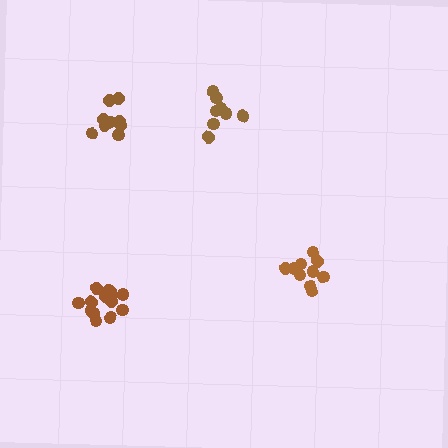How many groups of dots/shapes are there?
There are 4 groups.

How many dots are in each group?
Group 1: 9 dots, Group 2: 14 dots, Group 3: 8 dots, Group 4: 11 dots (42 total).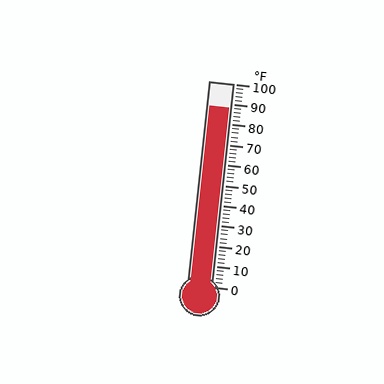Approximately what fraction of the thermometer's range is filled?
The thermometer is filled to approximately 90% of its range.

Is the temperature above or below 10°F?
The temperature is above 10°F.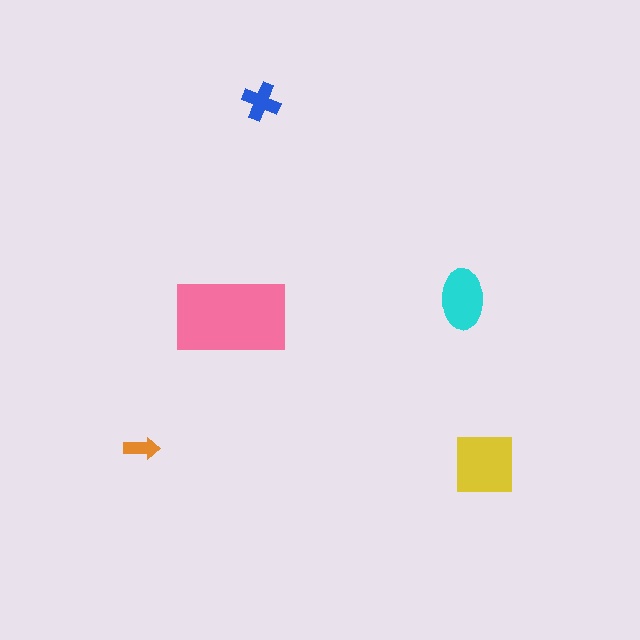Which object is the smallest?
The orange arrow.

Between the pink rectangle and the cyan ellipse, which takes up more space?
The pink rectangle.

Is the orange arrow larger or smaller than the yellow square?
Smaller.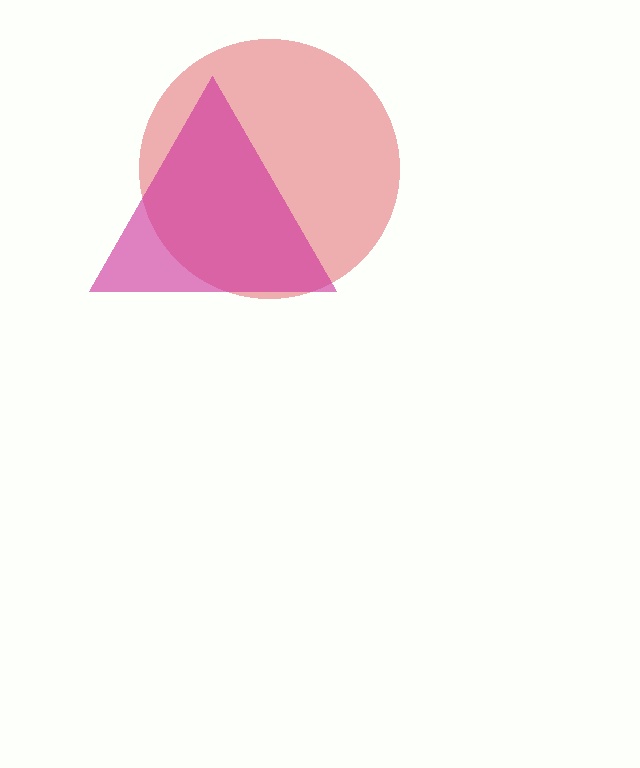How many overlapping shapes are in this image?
There are 2 overlapping shapes in the image.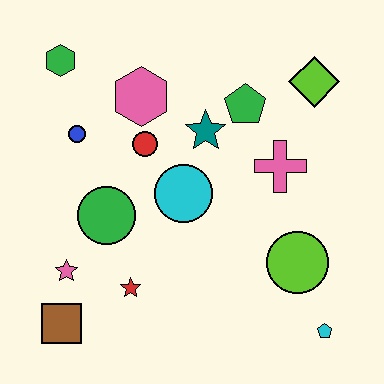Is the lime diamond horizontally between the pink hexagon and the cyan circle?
No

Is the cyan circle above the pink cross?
No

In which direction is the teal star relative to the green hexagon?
The teal star is to the right of the green hexagon.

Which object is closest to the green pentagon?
The teal star is closest to the green pentagon.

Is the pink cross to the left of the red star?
No